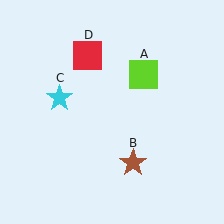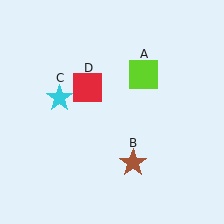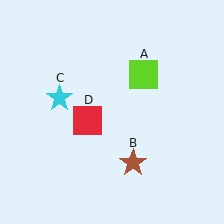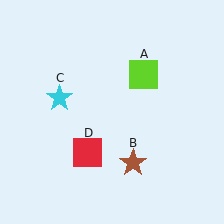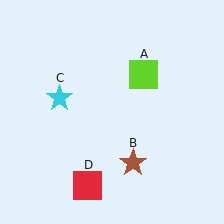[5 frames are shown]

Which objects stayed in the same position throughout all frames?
Lime square (object A) and brown star (object B) and cyan star (object C) remained stationary.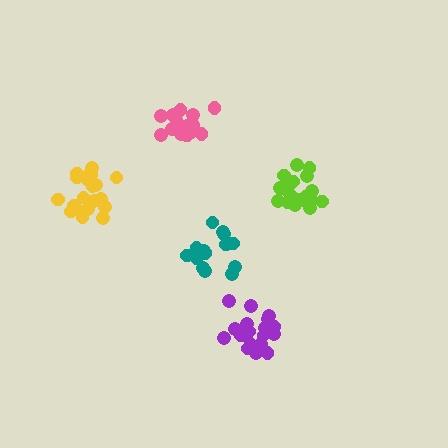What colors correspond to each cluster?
The clusters are colored: yellow, lime, pink, purple, teal.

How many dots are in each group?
Group 1: 20 dots, Group 2: 19 dots, Group 3: 17 dots, Group 4: 19 dots, Group 5: 16 dots (91 total).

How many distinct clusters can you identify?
There are 5 distinct clusters.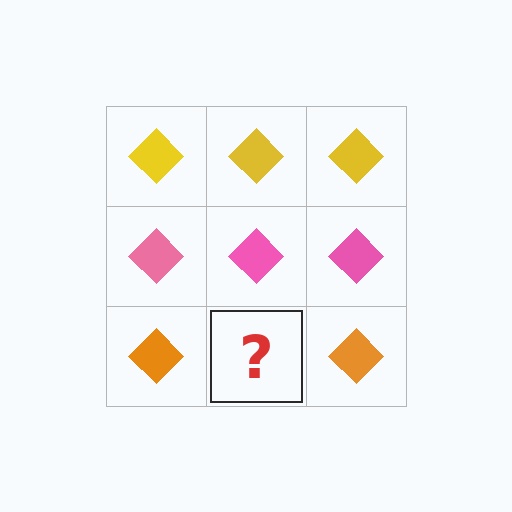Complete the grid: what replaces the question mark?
The question mark should be replaced with an orange diamond.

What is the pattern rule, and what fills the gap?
The rule is that each row has a consistent color. The gap should be filled with an orange diamond.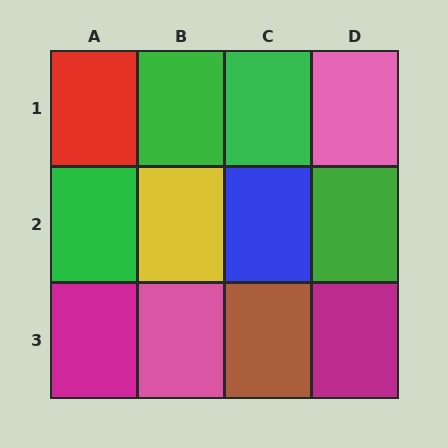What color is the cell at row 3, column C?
Brown.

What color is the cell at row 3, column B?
Pink.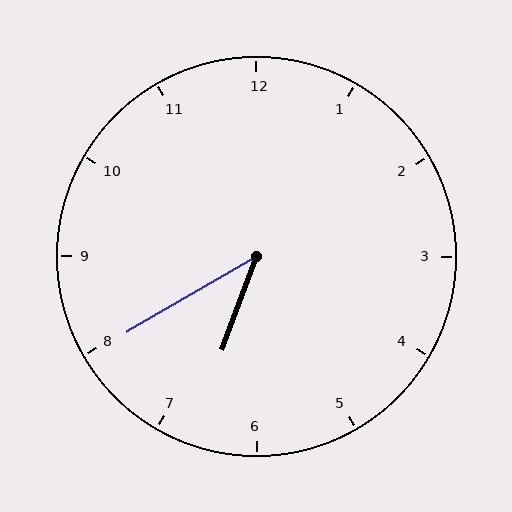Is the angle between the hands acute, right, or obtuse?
It is acute.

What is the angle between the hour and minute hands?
Approximately 40 degrees.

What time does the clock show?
6:40.